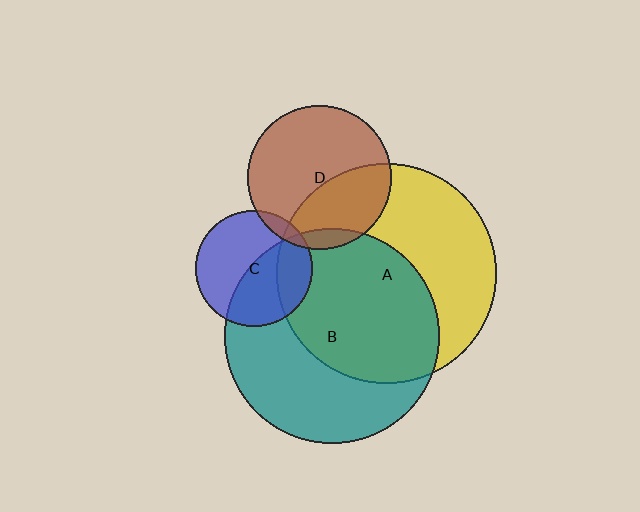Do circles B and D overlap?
Yes.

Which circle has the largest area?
Circle A (yellow).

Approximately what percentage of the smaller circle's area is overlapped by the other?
Approximately 5%.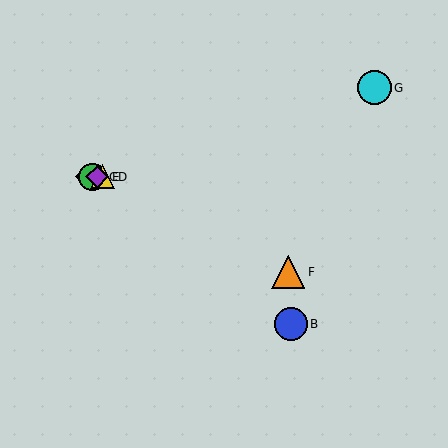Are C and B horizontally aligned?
No, C is at y≈177 and B is at y≈324.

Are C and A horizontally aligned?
Yes, both are at y≈177.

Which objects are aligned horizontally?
Objects A, C, D, E are aligned horizontally.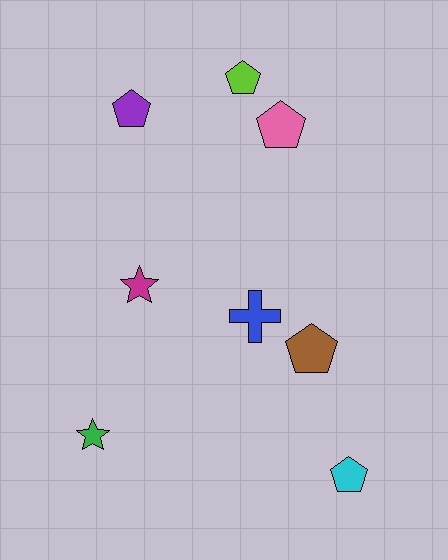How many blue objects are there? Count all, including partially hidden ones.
There is 1 blue object.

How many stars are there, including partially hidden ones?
There are 2 stars.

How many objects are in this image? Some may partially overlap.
There are 8 objects.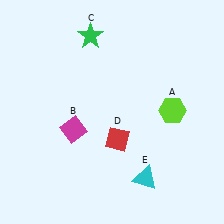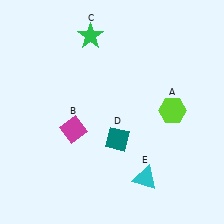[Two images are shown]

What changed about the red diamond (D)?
In Image 1, D is red. In Image 2, it changed to teal.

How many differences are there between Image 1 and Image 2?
There is 1 difference between the two images.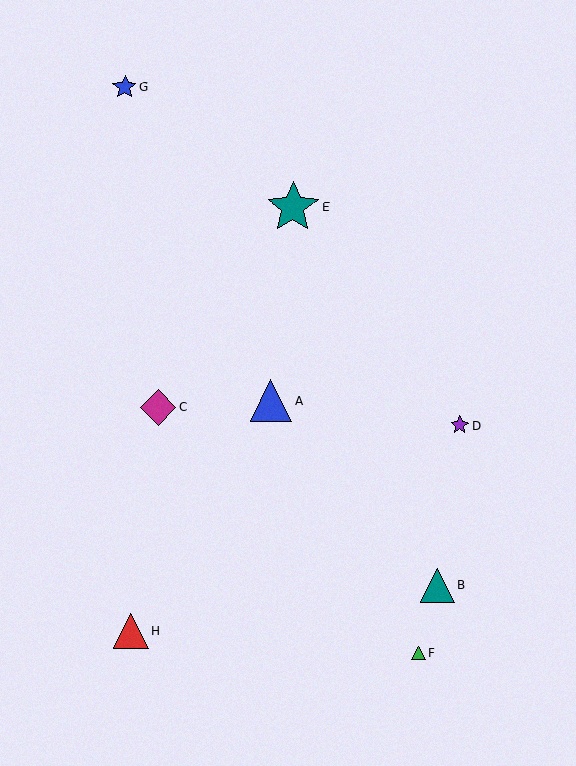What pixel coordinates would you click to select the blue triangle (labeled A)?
Click at (271, 401) to select the blue triangle A.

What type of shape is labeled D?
Shape D is a purple star.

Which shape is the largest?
The teal star (labeled E) is the largest.